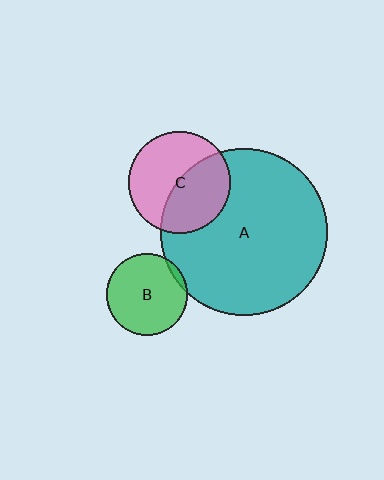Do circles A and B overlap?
Yes.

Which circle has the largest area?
Circle A (teal).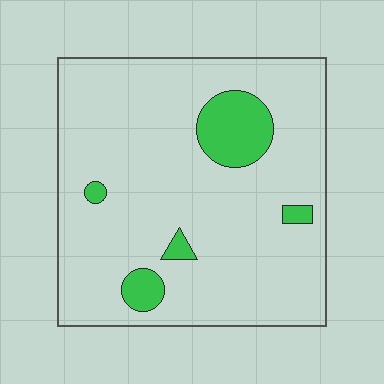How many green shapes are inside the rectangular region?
5.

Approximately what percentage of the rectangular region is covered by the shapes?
Approximately 10%.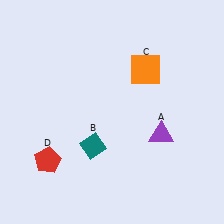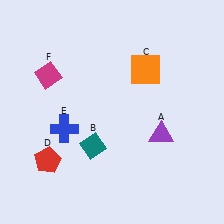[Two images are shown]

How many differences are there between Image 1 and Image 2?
There are 2 differences between the two images.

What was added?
A blue cross (E), a magenta diamond (F) were added in Image 2.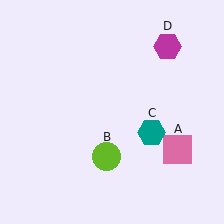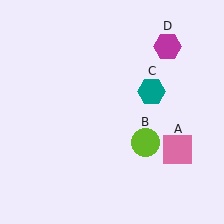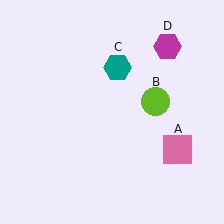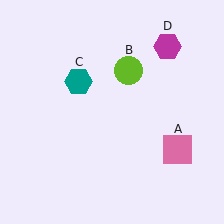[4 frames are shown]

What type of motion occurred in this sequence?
The lime circle (object B), teal hexagon (object C) rotated counterclockwise around the center of the scene.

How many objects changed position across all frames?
2 objects changed position: lime circle (object B), teal hexagon (object C).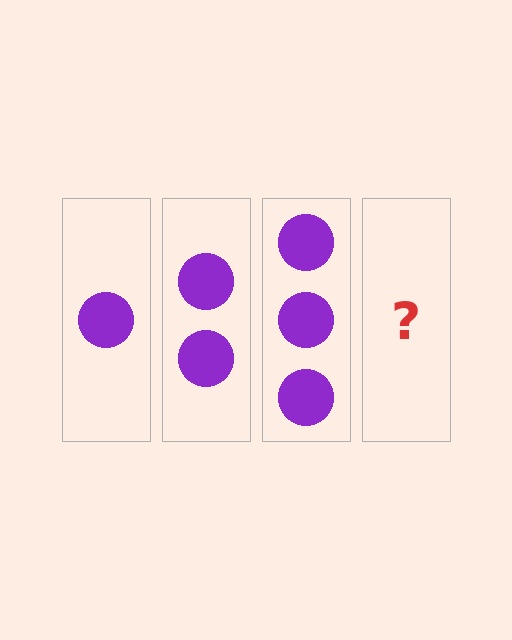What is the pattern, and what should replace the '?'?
The pattern is that each step adds one more circle. The '?' should be 4 circles.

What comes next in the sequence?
The next element should be 4 circles.